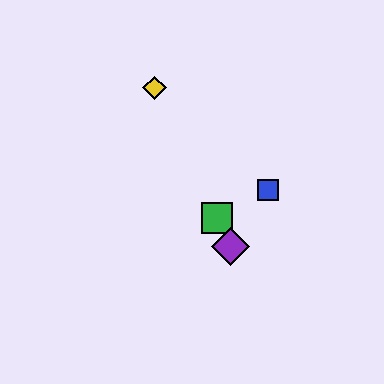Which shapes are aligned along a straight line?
The red square, the green square, the yellow diamond, the purple diamond are aligned along a straight line.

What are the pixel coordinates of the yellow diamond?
The yellow diamond is at (154, 88).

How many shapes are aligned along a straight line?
4 shapes (the red square, the green square, the yellow diamond, the purple diamond) are aligned along a straight line.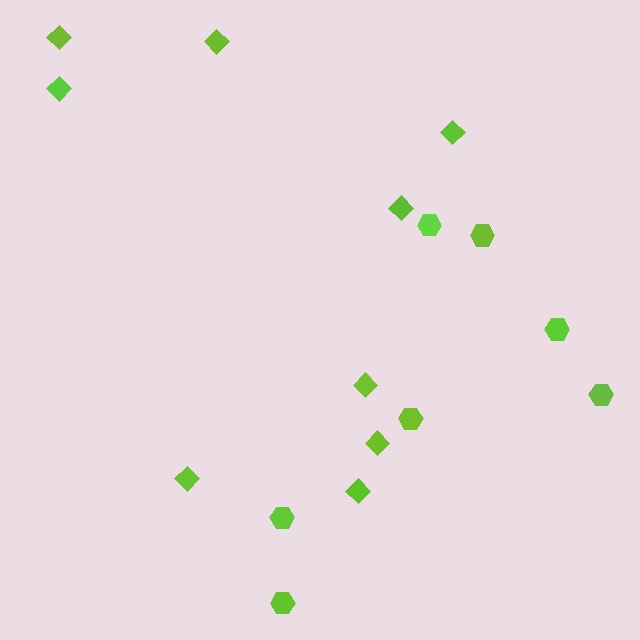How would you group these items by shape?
There are 2 groups: one group of diamonds (9) and one group of hexagons (7).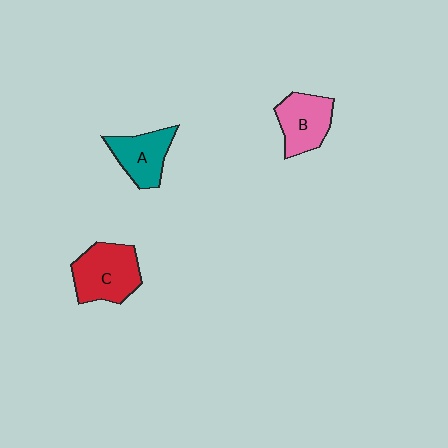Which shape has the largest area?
Shape C (red).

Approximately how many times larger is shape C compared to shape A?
Approximately 1.3 times.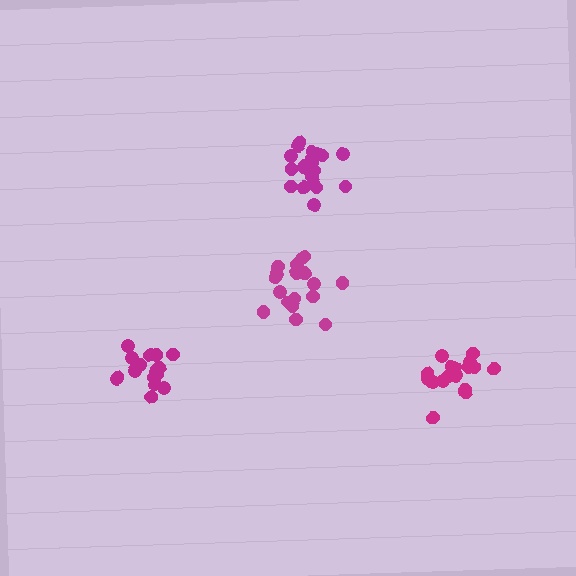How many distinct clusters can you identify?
There are 4 distinct clusters.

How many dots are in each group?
Group 1: 16 dots, Group 2: 21 dots, Group 3: 20 dots, Group 4: 17 dots (74 total).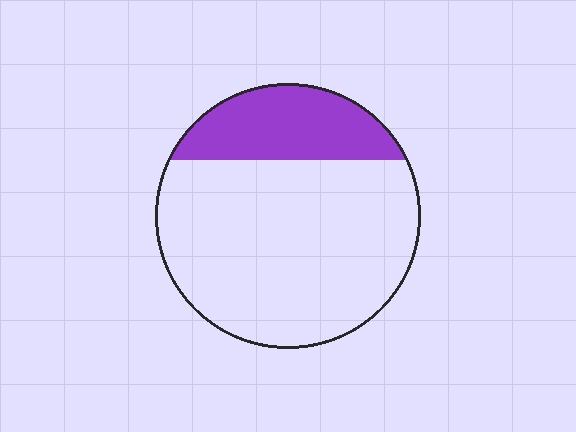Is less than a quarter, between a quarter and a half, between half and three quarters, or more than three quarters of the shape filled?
Less than a quarter.